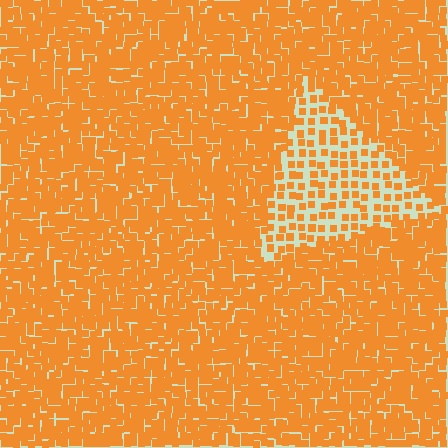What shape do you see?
I see a triangle.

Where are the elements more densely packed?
The elements are more densely packed outside the triangle boundary.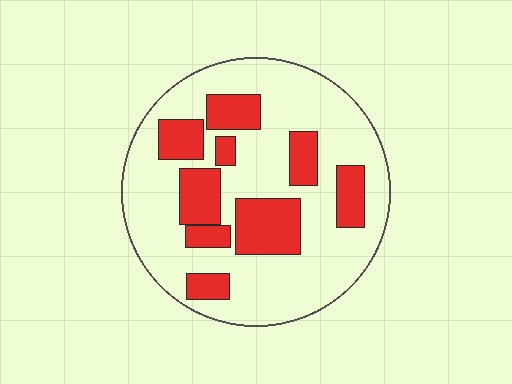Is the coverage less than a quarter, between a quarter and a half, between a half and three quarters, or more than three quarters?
Between a quarter and a half.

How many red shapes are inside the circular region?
9.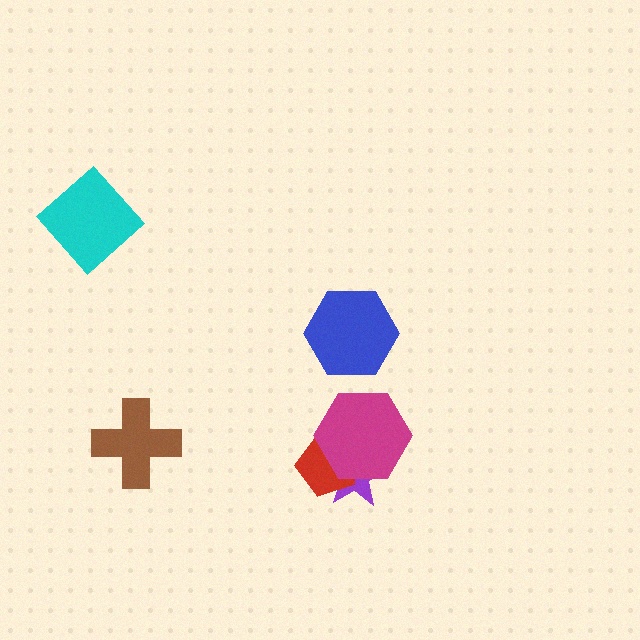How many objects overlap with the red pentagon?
2 objects overlap with the red pentagon.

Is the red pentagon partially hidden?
Yes, it is partially covered by another shape.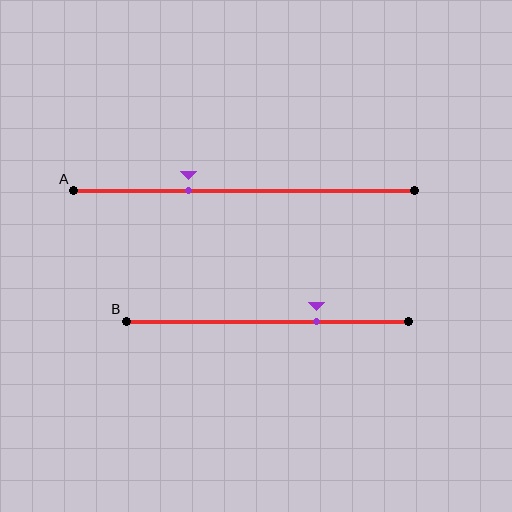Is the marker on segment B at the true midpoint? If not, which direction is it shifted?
No, the marker on segment B is shifted to the right by about 17% of the segment length.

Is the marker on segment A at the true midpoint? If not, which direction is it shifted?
No, the marker on segment A is shifted to the left by about 16% of the segment length.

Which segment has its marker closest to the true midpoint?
Segment A has its marker closest to the true midpoint.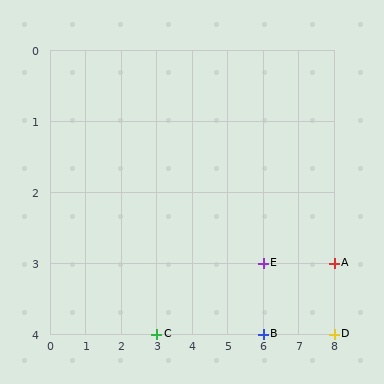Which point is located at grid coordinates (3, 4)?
Point C is at (3, 4).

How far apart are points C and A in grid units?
Points C and A are 5 columns and 1 row apart (about 5.1 grid units diagonally).